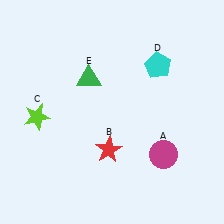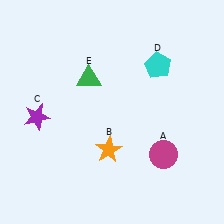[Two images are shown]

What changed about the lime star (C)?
In Image 1, C is lime. In Image 2, it changed to purple.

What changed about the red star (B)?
In Image 1, B is red. In Image 2, it changed to orange.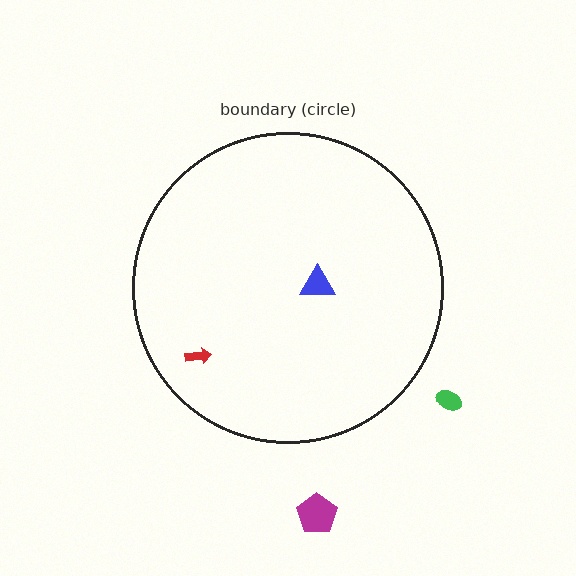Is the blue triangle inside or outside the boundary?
Inside.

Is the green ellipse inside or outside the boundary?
Outside.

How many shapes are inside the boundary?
2 inside, 2 outside.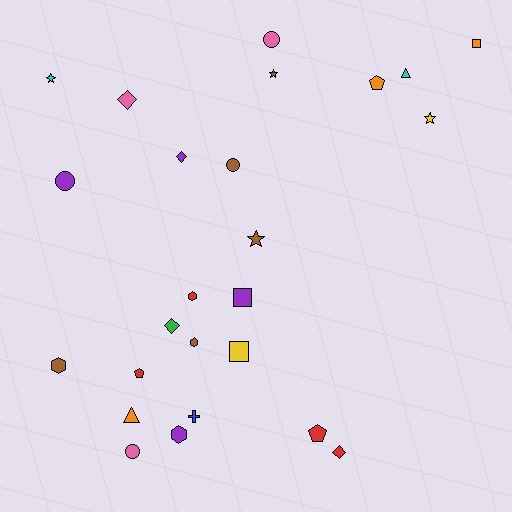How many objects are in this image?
There are 25 objects.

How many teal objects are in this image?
There are no teal objects.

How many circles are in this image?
There are 4 circles.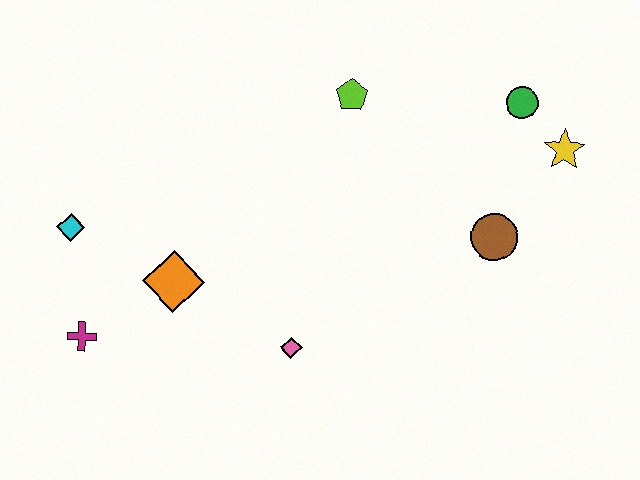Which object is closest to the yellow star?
The green circle is closest to the yellow star.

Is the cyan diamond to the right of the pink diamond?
No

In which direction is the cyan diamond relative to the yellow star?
The cyan diamond is to the left of the yellow star.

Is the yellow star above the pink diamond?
Yes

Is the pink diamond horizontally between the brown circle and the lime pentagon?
No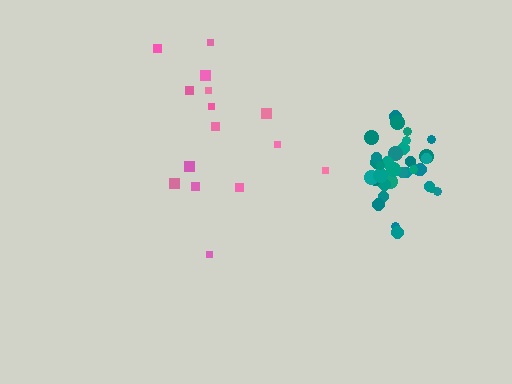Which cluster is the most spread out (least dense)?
Pink.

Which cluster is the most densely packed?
Teal.